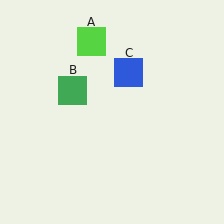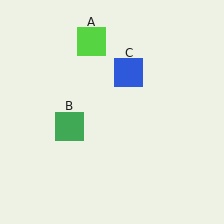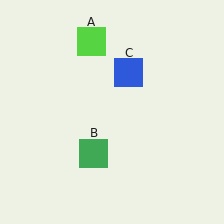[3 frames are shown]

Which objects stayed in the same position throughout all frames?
Lime square (object A) and blue square (object C) remained stationary.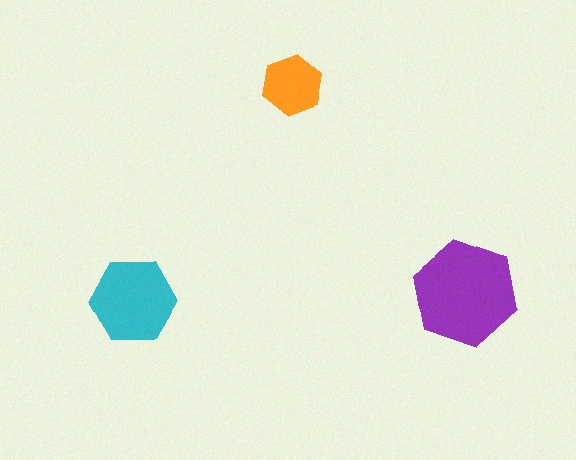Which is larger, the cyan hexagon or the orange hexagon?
The cyan one.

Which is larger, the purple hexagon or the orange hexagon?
The purple one.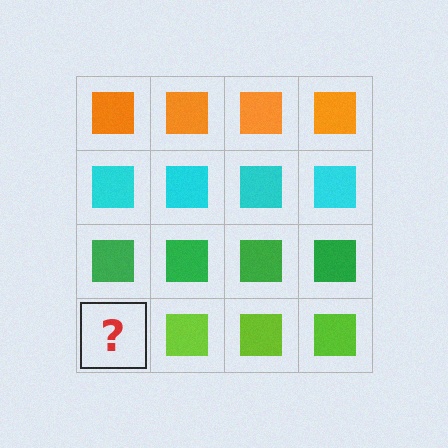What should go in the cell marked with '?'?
The missing cell should contain a lime square.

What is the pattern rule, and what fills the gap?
The rule is that each row has a consistent color. The gap should be filled with a lime square.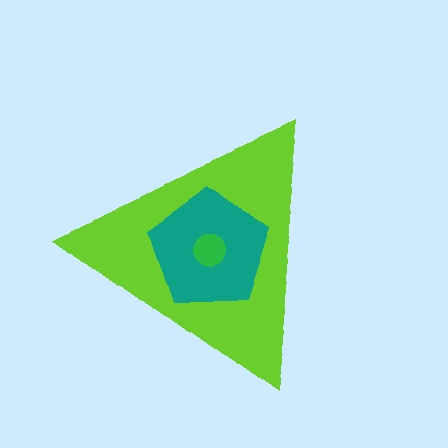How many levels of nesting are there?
3.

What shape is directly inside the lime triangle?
The teal pentagon.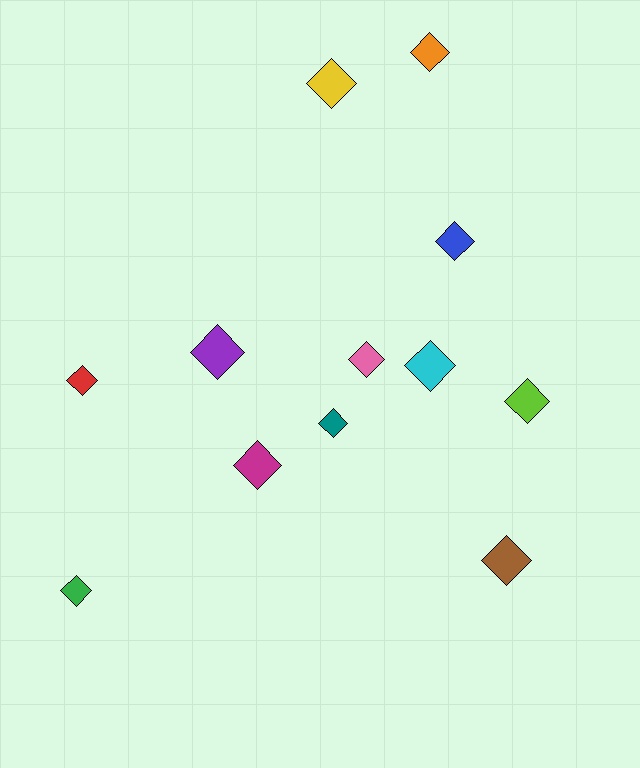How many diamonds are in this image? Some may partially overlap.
There are 12 diamonds.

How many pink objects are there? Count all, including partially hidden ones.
There is 1 pink object.